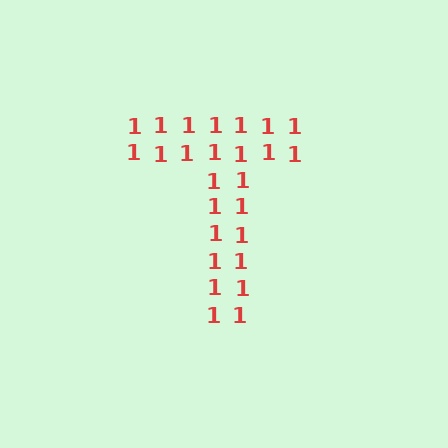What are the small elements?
The small elements are digit 1's.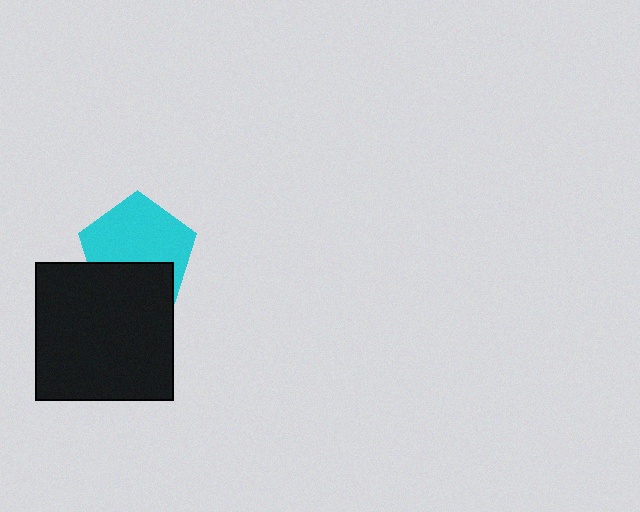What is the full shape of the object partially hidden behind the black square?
The partially hidden object is a cyan pentagon.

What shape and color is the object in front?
The object in front is a black square.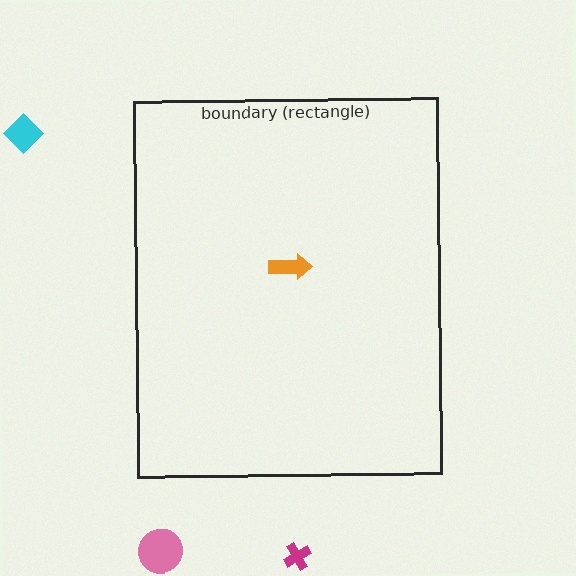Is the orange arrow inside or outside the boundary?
Inside.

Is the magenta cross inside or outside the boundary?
Outside.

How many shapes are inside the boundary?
1 inside, 3 outside.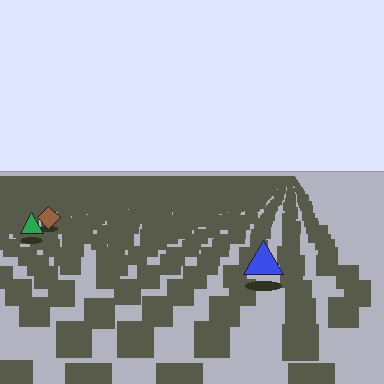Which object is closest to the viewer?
The blue triangle is closest. The texture marks near it are larger and more spread out.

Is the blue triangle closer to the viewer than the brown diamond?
Yes. The blue triangle is closer — you can tell from the texture gradient: the ground texture is coarser near it.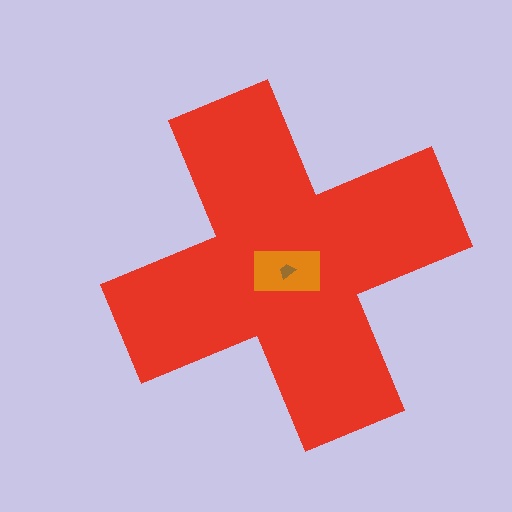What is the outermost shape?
The red cross.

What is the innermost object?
The brown trapezoid.